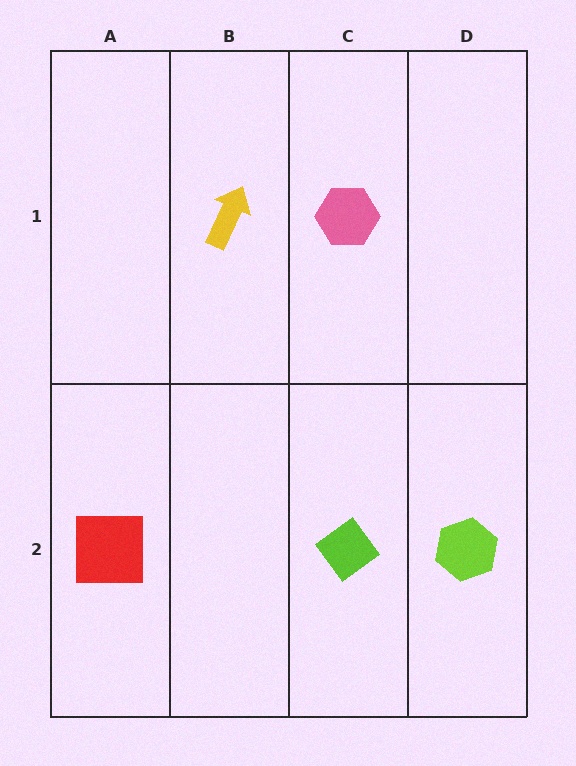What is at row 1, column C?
A pink hexagon.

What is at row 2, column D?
A lime hexagon.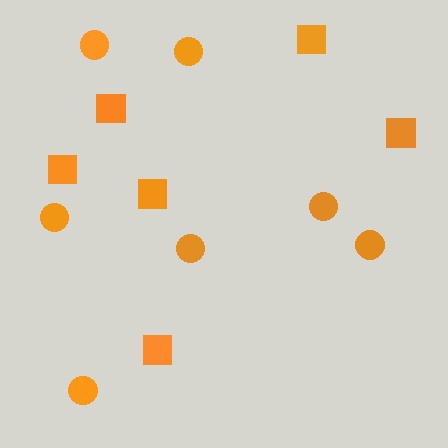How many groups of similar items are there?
There are 2 groups: one group of circles (7) and one group of squares (6).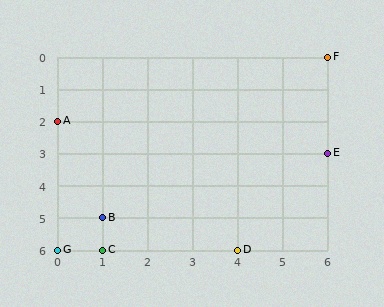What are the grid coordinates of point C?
Point C is at grid coordinates (1, 6).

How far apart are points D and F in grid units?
Points D and F are 2 columns and 6 rows apart (about 6.3 grid units diagonally).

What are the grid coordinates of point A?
Point A is at grid coordinates (0, 2).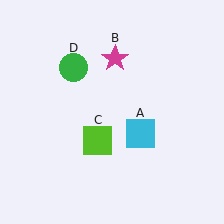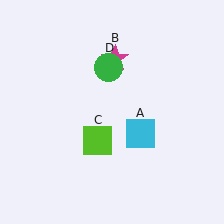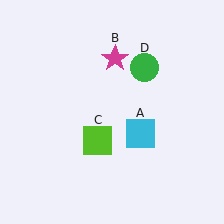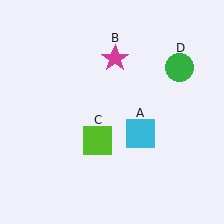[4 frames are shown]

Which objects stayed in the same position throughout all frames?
Cyan square (object A) and magenta star (object B) and lime square (object C) remained stationary.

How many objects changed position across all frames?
1 object changed position: green circle (object D).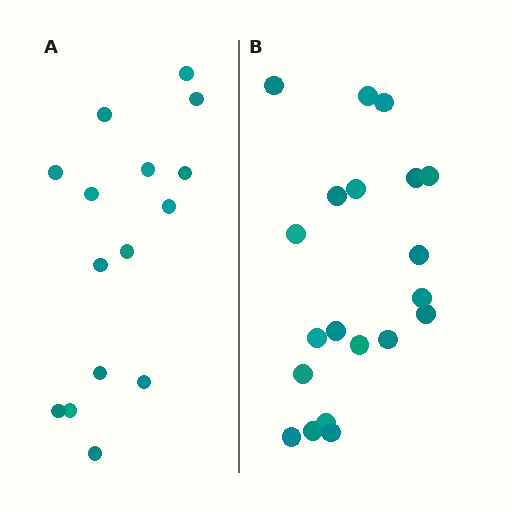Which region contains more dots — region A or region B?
Region B (the right region) has more dots.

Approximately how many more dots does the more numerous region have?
Region B has about 5 more dots than region A.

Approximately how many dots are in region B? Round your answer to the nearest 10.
About 20 dots.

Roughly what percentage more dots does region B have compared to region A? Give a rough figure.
About 35% more.